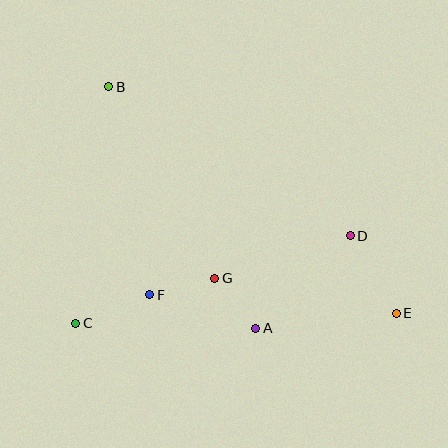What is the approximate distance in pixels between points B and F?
The distance between B and F is approximately 212 pixels.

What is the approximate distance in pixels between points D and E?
The distance between D and E is approximately 90 pixels.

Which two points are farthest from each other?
Points B and E are farthest from each other.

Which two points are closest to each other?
Points A and G are closest to each other.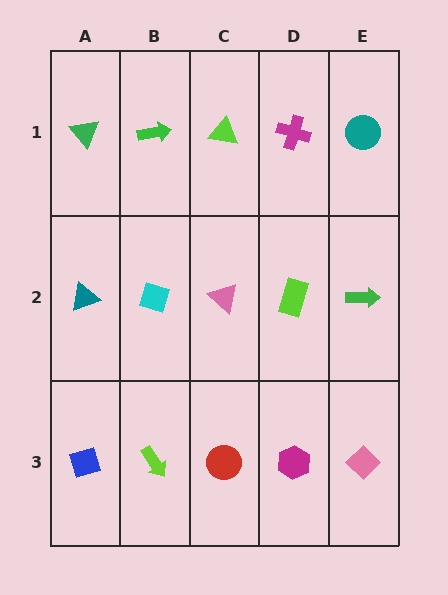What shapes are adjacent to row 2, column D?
A magenta cross (row 1, column D), a magenta hexagon (row 3, column D), a pink triangle (row 2, column C), a green arrow (row 2, column E).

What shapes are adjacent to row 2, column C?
A lime triangle (row 1, column C), a red circle (row 3, column C), a cyan diamond (row 2, column B), a lime rectangle (row 2, column D).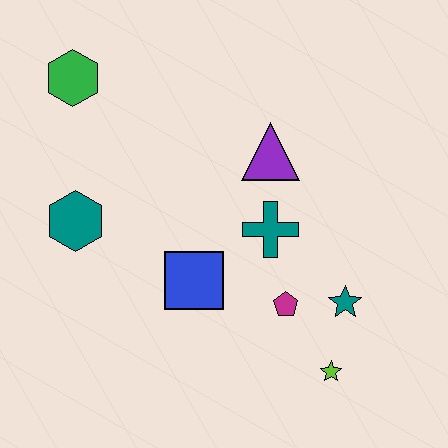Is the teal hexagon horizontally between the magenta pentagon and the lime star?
No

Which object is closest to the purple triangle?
The teal cross is closest to the purple triangle.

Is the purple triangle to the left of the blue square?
No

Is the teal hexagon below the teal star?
No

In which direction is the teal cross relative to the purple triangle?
The teal cross is below the purple triangle.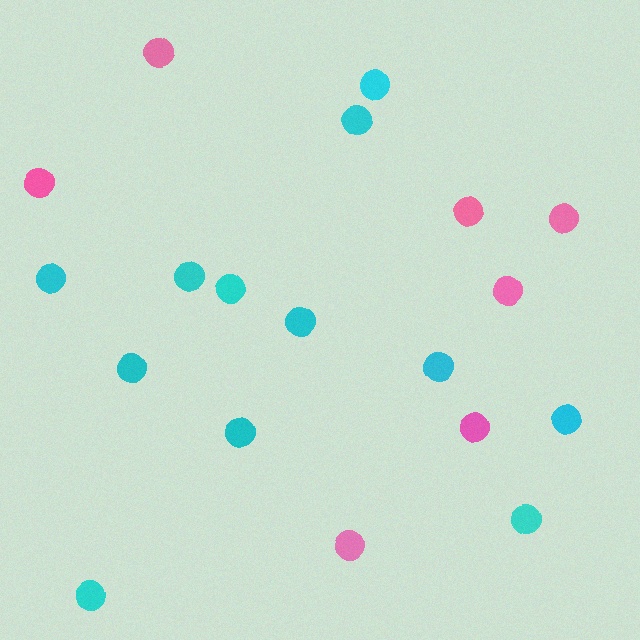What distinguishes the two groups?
There are 2 groups: one group of pink circles (7) and one group of cyan circles (12).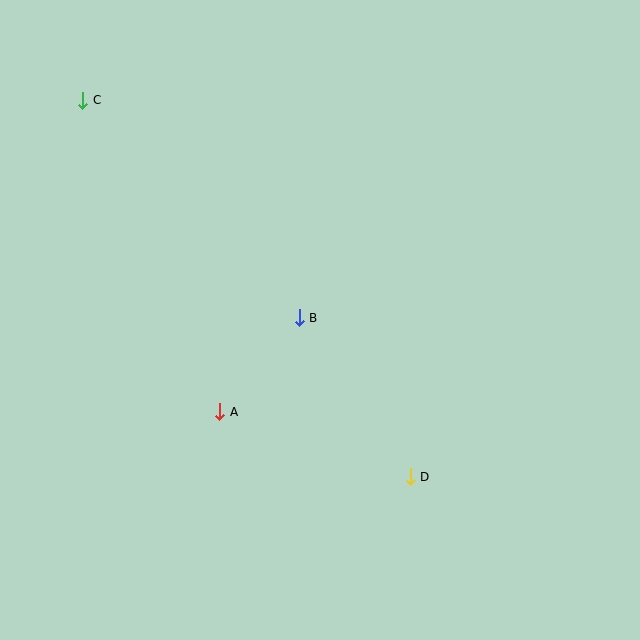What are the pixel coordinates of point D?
Point D is at (410, 477).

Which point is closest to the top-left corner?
Point C is closest to the top-left corner.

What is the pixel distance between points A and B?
The distance between A and B is 123 pixels.